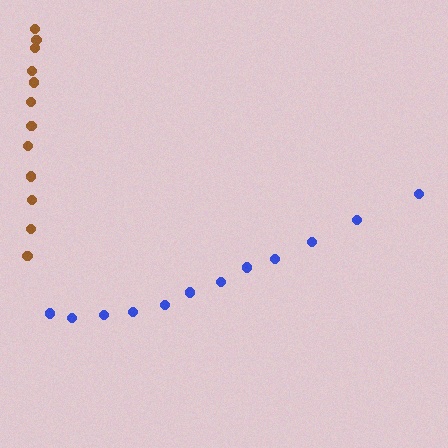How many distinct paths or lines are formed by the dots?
There are 2 distinct paths.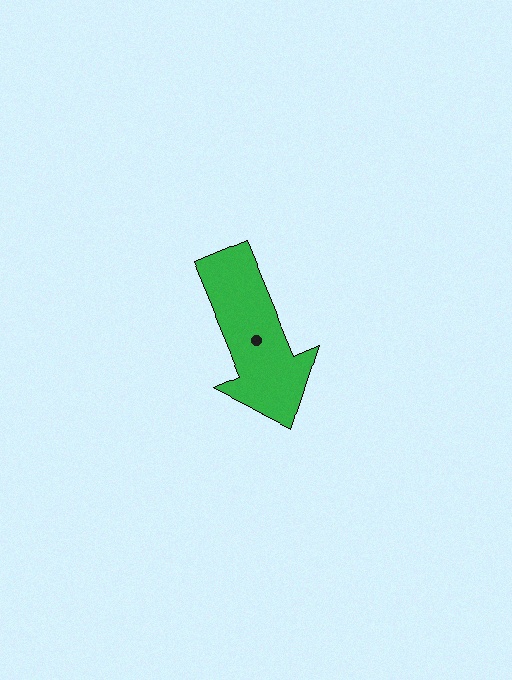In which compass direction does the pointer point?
Southeast.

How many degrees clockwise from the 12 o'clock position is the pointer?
Approximately 157 degrees.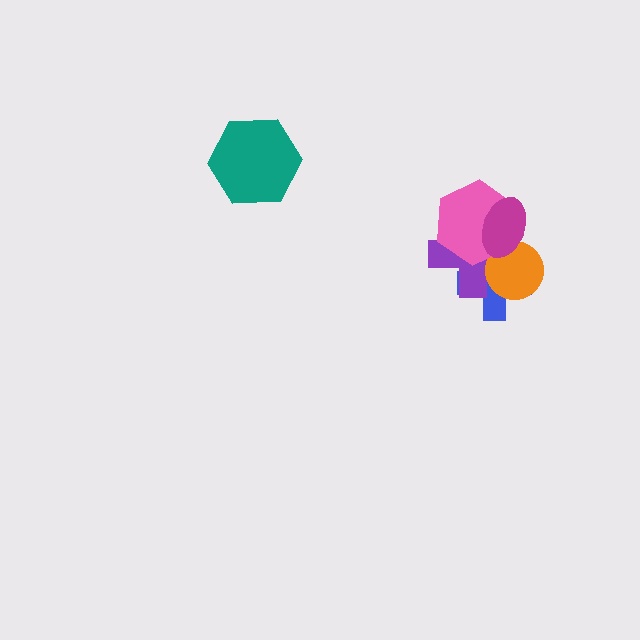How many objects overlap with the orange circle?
4 objects overlap with the orange circle.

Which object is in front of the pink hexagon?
The magenta ellipse is in front of the pink hexagon.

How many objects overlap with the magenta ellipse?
4 objects overlap with the magenta ellipse.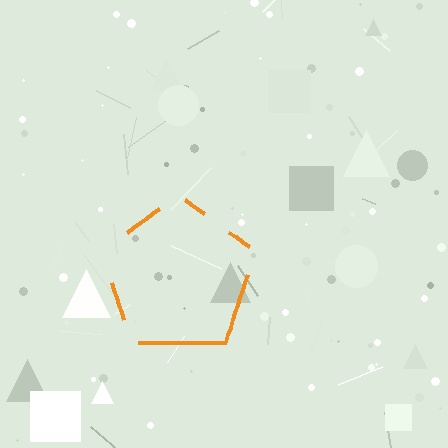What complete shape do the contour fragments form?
The contour fragments form a pentagon.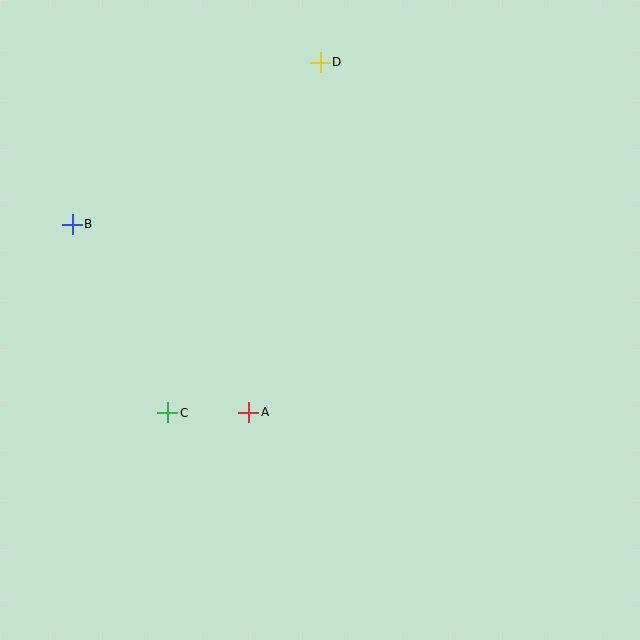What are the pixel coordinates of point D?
Point D is at (320, 63).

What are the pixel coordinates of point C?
Point C is at (168, 413).